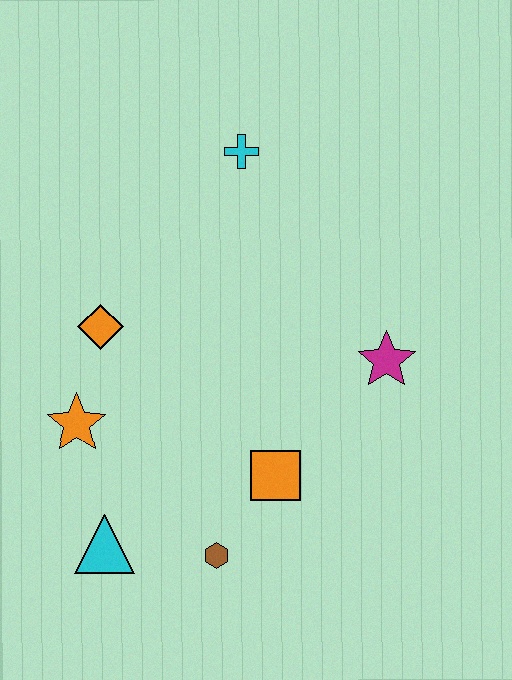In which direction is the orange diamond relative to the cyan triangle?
The orange diamond is above the cyan triangle.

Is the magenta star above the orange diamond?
No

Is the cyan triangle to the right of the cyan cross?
No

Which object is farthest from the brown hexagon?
The cyan cross is farthest from the brown hexagon.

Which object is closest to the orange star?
The orange diamond is closest to the orange star.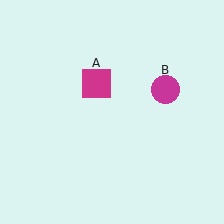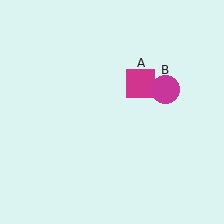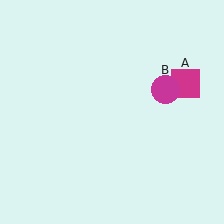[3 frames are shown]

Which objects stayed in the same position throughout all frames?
Magenta circle (object B) remained stationary.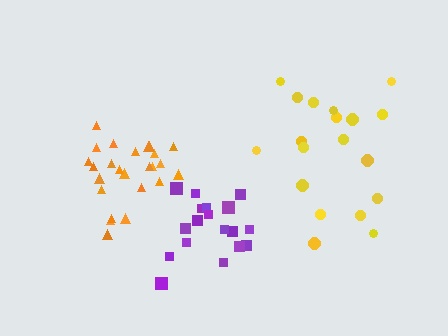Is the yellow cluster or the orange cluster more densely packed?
Orange.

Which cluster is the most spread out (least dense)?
Yellow.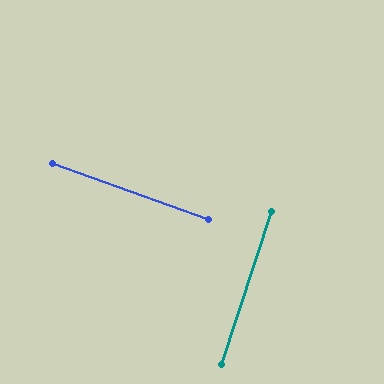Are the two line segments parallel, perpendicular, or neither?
Perpendicular — they meet at approximately 88°.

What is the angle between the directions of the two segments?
Approximately 88 degrees.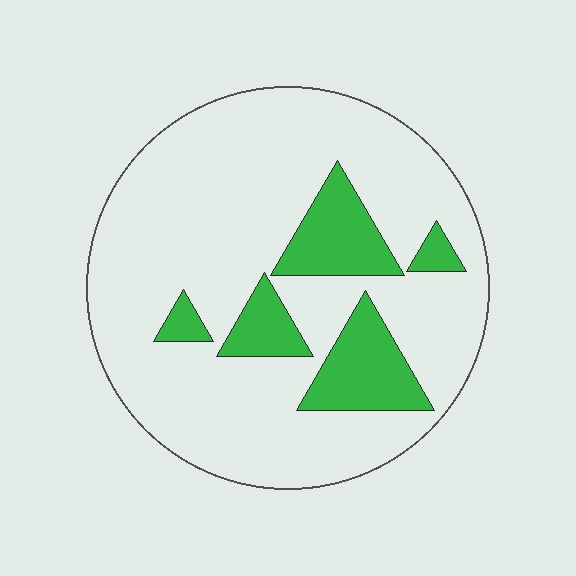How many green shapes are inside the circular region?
5.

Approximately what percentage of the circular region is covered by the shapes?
Approximately 20%.